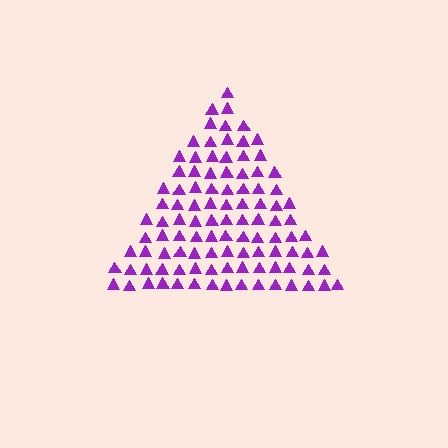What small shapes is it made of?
It is made of small triangles.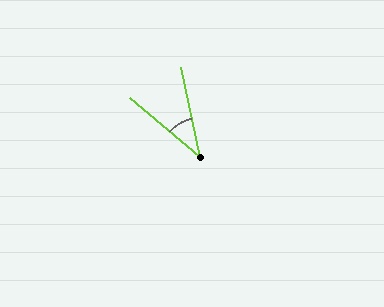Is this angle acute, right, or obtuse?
It is acute.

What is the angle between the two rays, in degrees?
Approximately 38 degrees.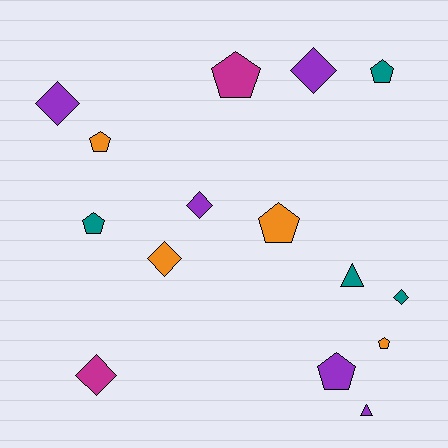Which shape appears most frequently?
Pentagon, with 7 objects.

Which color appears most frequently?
Purple, with 5 objects.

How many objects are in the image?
There are 15 objects.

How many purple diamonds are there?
There are 3 purple diamonds.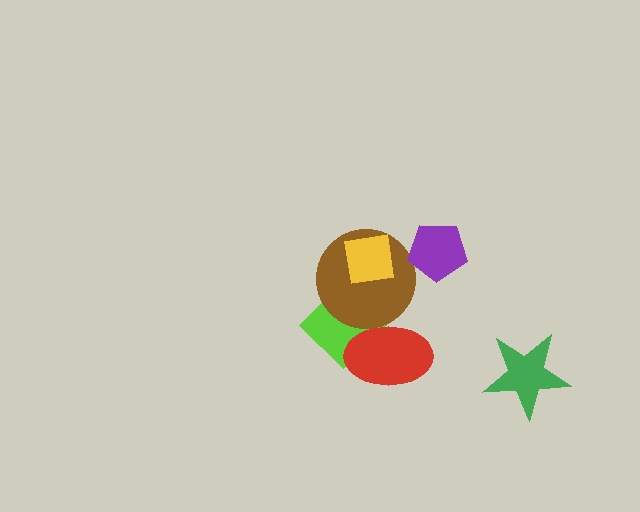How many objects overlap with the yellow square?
1 object overlaps with the yellow square.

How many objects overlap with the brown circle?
3 objects overlap with the brown circle.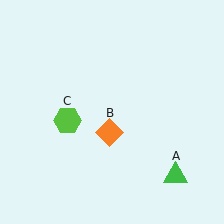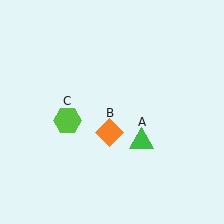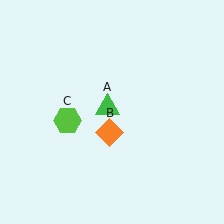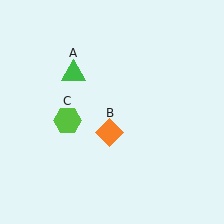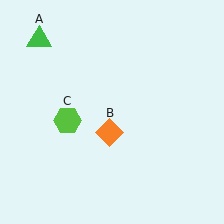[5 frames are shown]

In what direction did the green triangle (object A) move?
The green triangle (object A) moved up and to the left.